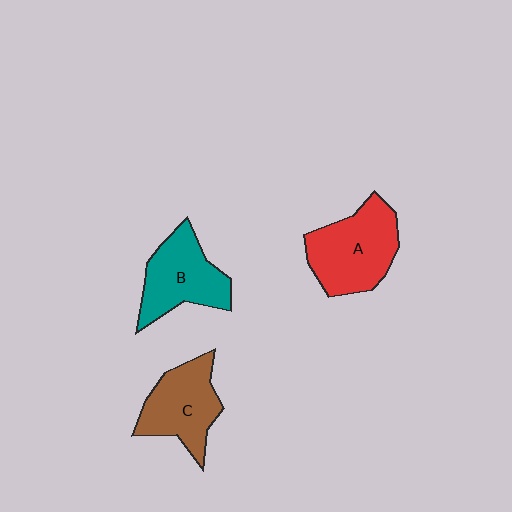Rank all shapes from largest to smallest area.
From largest to smallest: A (red), B (teal), C (brown).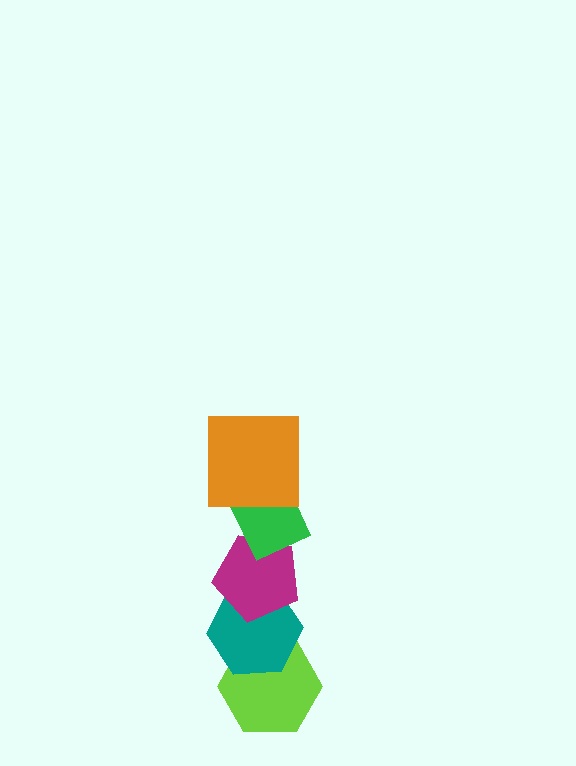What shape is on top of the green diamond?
The orange square is on top of the green diamond.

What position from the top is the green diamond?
The green diamond is 2nd from the top.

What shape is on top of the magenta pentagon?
The green diamond is on top of the magenta pentagon.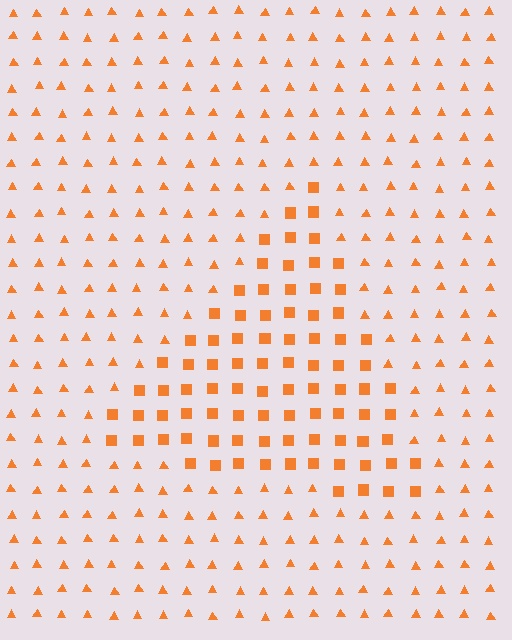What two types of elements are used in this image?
The image uses squares inside the triangle region and triangles outside it.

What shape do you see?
I see a triangle.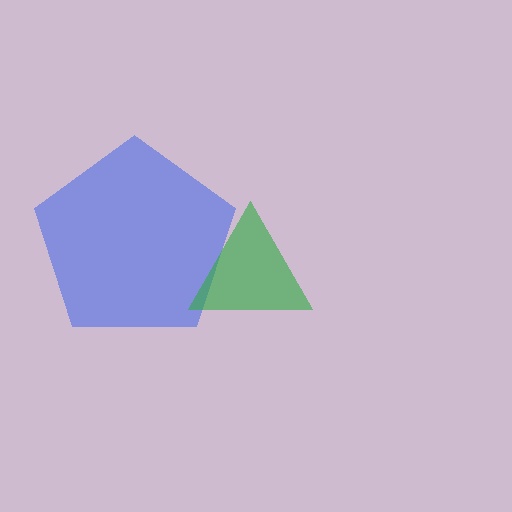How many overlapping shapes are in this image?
There are 2 overlapping shapes in the image.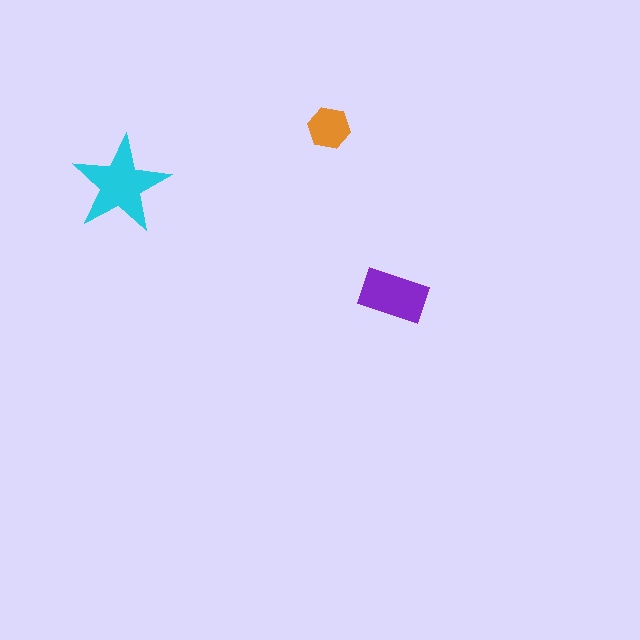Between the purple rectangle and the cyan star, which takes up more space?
The cyan star.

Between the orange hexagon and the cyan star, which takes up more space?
The cyan star.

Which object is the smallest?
The orange hexagon.